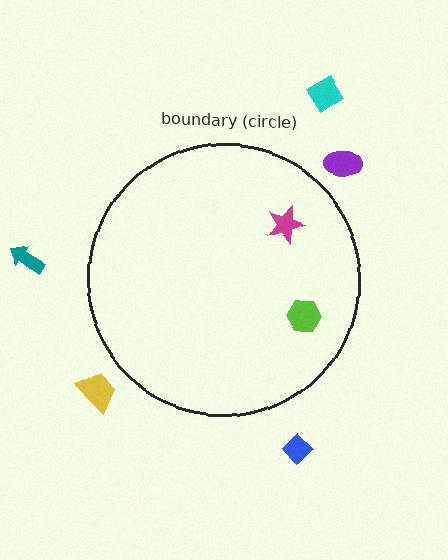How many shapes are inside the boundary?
2 inside, 5 outside.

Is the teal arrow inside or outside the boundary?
Outside.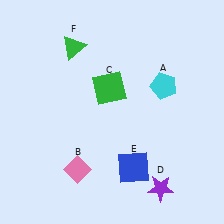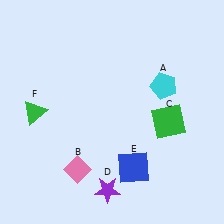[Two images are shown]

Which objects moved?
The objects that moved are: the green square (C), the purple star (D), the green triangle (F).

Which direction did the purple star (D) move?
The purple star (D) moved left.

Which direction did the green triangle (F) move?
The green triangle (F) moved down.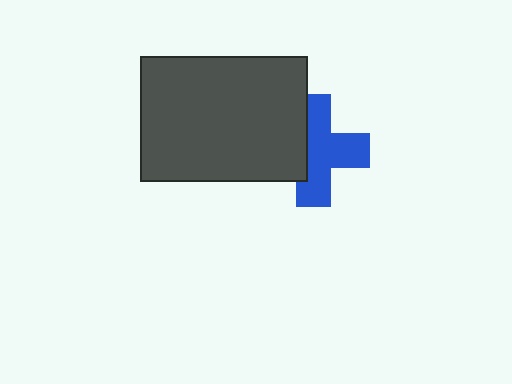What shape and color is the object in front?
The object in front is a dark gray rectangle.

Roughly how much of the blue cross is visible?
About half of it is visible (roughly 65%).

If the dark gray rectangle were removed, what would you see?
You would see the complete blue cross.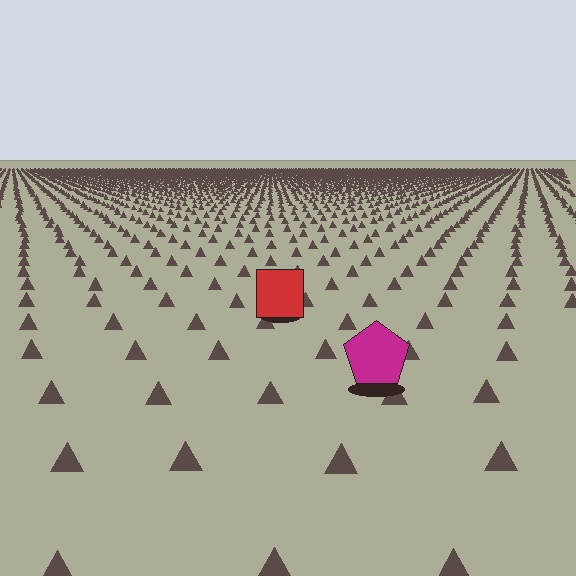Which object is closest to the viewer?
The magenta pentagon is closest. The texture marks near it are larger and more spread out.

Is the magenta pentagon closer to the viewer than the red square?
Yes. The magenta pentagon is closer — you can tell from the texture gradient: the ground texture is coarser near it.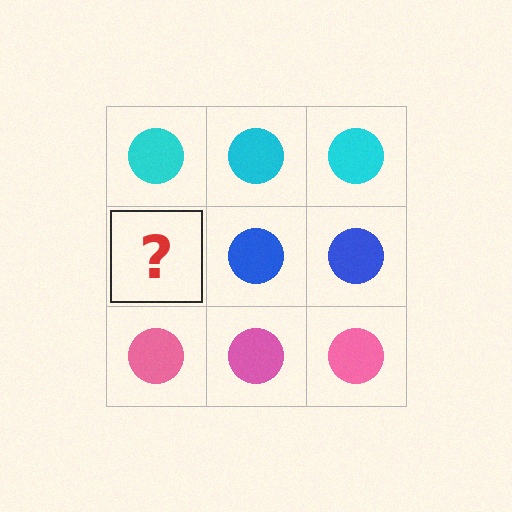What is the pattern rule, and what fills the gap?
The rule is that each row has a consistent color. The gap should be filled with a blue circle.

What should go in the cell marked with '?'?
The missing cell should contain a blue circle.